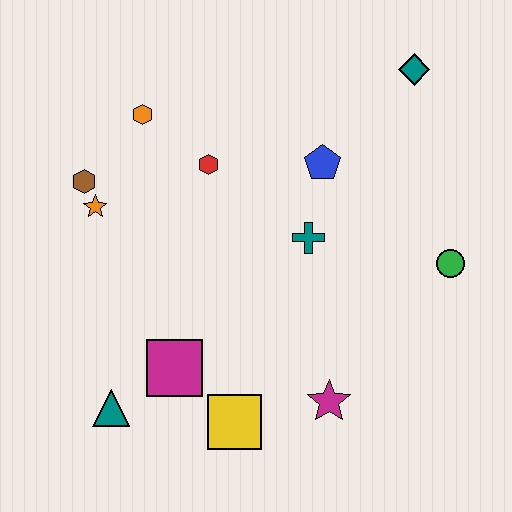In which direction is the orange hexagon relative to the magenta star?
The orange hexagon is above the magenta star.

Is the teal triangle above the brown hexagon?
No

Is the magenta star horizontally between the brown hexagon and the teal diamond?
Yes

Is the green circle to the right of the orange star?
Yes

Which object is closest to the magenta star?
The yellow square is closest to the magenta star.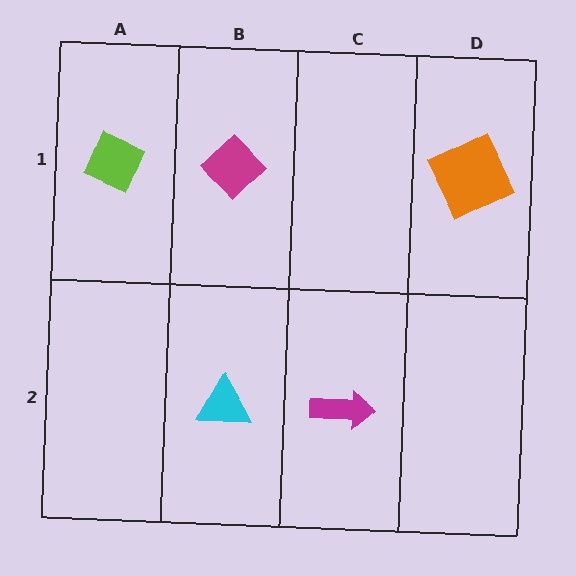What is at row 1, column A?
A lime diamond.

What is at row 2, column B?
A cyan triangle.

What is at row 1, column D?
An orange square.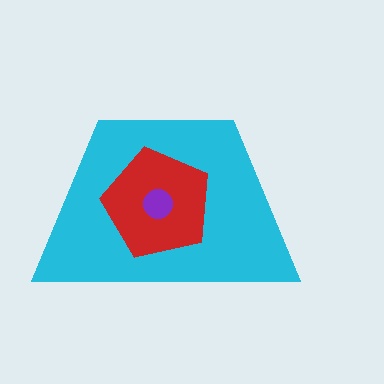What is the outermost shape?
The cyan trapezoid.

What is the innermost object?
The purple circle.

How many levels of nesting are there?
3.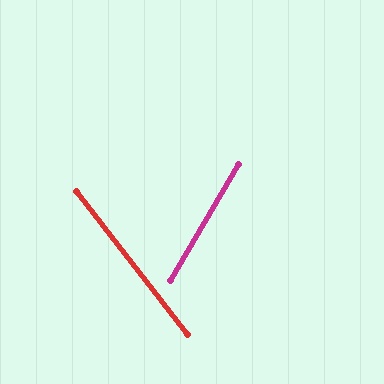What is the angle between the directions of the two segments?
Approximately 68 degrees.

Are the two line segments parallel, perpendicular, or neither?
Neither parallel nor perpendicular — they differ by about 68°.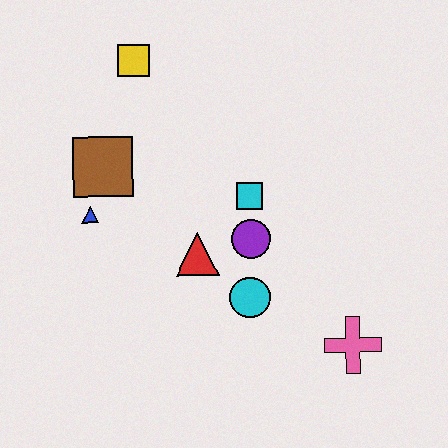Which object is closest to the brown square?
The blue triangle is closest to the brown square.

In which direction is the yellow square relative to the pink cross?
The yellow square is above the pink cross.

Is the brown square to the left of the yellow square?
Yes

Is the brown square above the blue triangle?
Yes